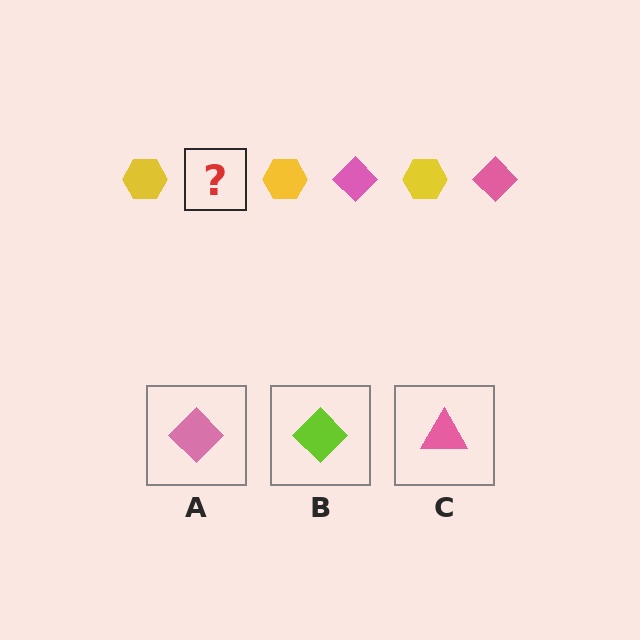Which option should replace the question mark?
Option A.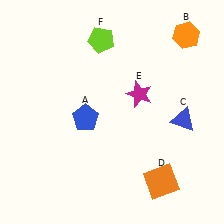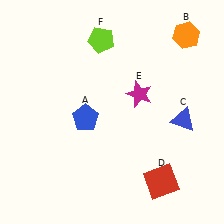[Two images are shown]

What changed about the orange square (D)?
In Image 1, D is orange. In Image 2, it changed to red.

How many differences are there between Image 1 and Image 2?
There is 1 difference between the two images.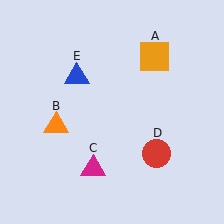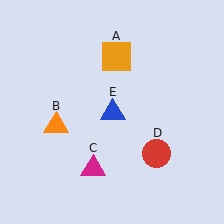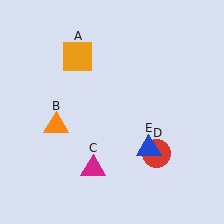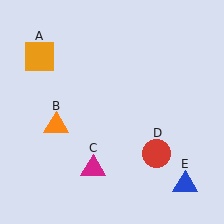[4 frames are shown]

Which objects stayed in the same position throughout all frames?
Orange triangle (object B) and magenta triangle (object C) and red circle (object D) remained stationary.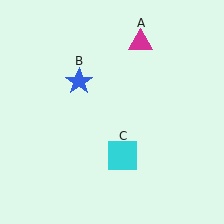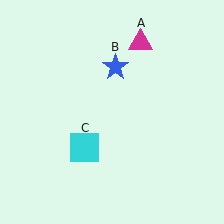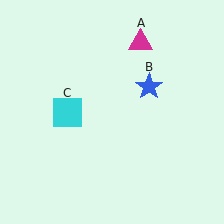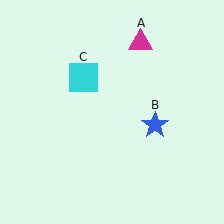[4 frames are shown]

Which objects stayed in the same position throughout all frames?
Magenta triangle (object A) remained stationary.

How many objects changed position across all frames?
2 objects changed position: blue star (object B), cyan square (object C).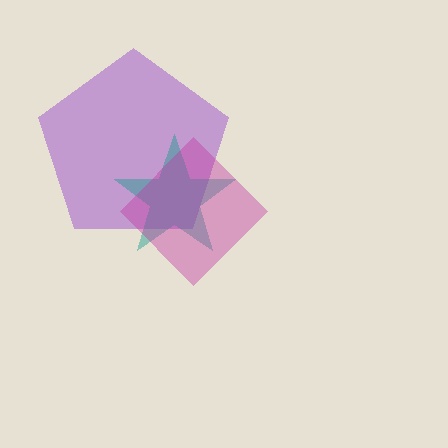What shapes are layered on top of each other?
The layered shapes are: a purple pentagon, a teal star, a magenta diamond.